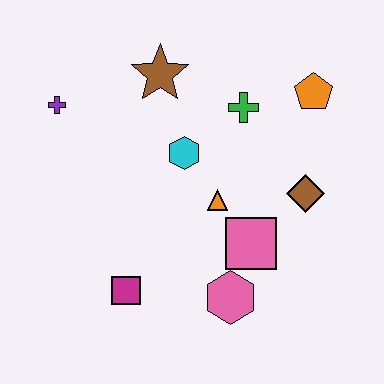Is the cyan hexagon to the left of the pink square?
Yes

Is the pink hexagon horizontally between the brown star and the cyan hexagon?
No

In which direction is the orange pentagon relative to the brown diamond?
The orange pentagon is above the brown diamond.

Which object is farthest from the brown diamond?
The purple cross is farthest from the brown diamond.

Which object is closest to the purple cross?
The brown star is closest to the purple cross.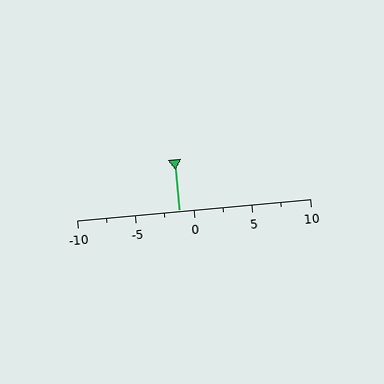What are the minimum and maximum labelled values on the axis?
The axis runs from -10 to 10.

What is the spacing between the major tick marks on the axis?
The major ticks are spaced 5 apart.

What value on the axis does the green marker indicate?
The marker indicates approximately -1.2.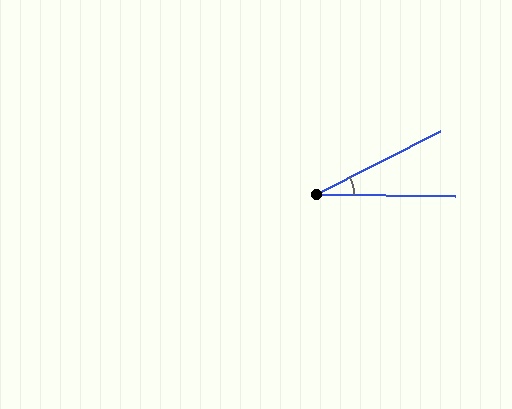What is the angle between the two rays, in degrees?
Approximately 28 degrees.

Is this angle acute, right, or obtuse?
It is acute.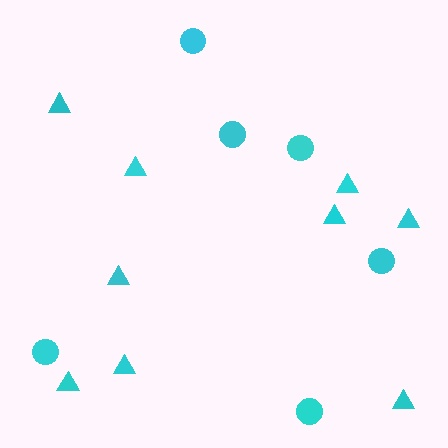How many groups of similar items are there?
There are 2 groups: one group of triangles (9) and one group of circles (6).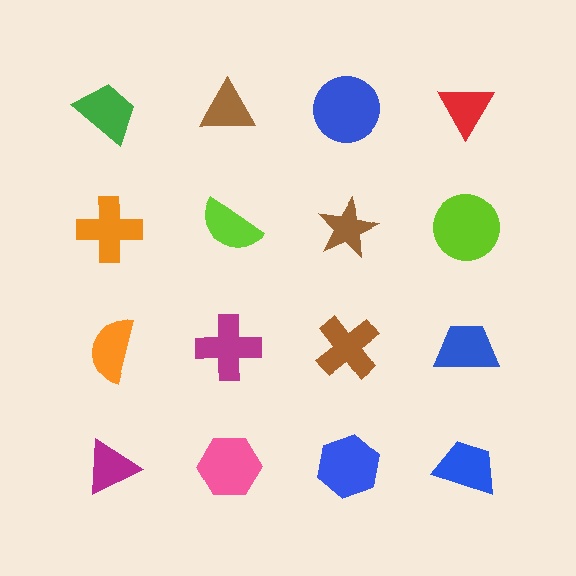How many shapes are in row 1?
4 shapes.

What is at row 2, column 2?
A lime semicircle.